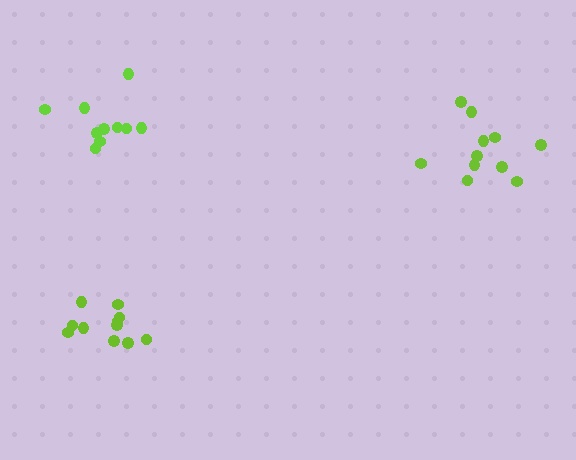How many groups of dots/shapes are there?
There are 3 groups.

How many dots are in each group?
Group 1: 11 dots, Group 2: 10 dots, Group 3: 11 dots (32 total).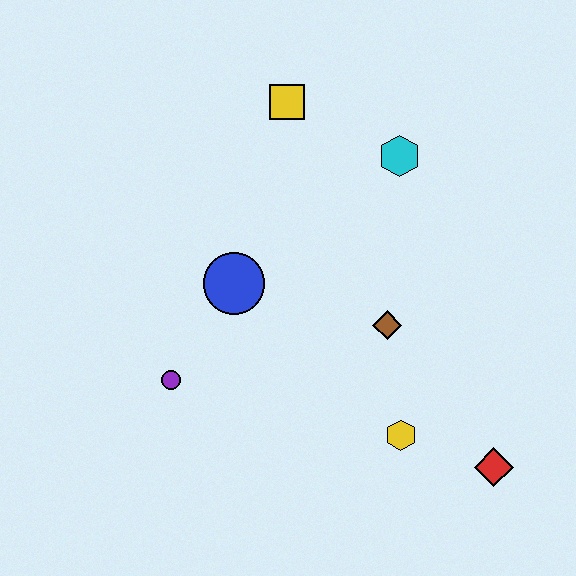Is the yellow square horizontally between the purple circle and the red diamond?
Yes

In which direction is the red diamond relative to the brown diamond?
The red diamond is below the brown diamond.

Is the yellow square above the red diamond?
Yes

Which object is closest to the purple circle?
The blue circle is closest to the purple circle.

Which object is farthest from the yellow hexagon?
The yellow square is farthest from the yellow hexagon.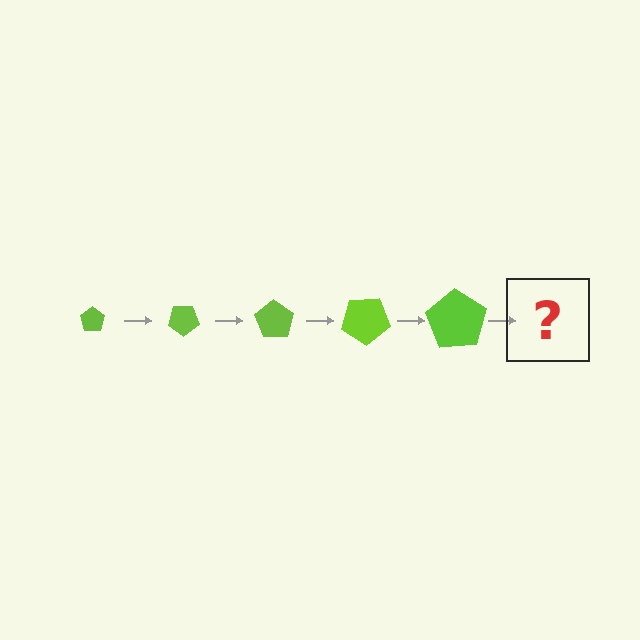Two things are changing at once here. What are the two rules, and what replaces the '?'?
The two rules are that the pentagon grows larger each step and it rotates 35 degrees each step. The '?' should be a pentagon, larger than the previous one and rotated 175 degrees from the start.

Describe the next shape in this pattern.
It should be a pentagon, larger than the previous one and rotated 175 degrees from the start.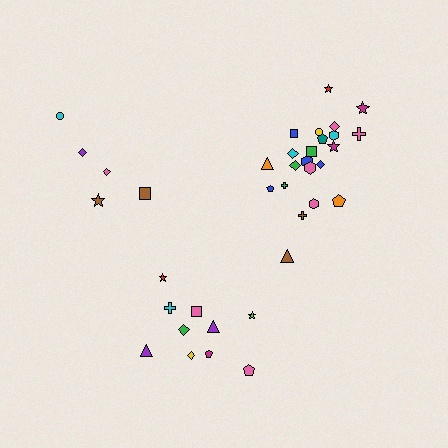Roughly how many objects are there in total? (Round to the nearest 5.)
Roughly 35 objects in total.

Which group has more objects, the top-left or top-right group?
The top-right group.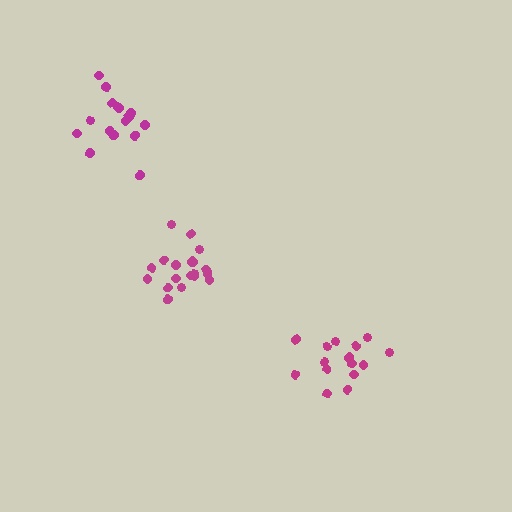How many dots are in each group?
Group 1: 16 dots, Group 2: 15 dots, Group 3: 19 dots (50 total).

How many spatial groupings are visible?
There are 3 spatial groupings.